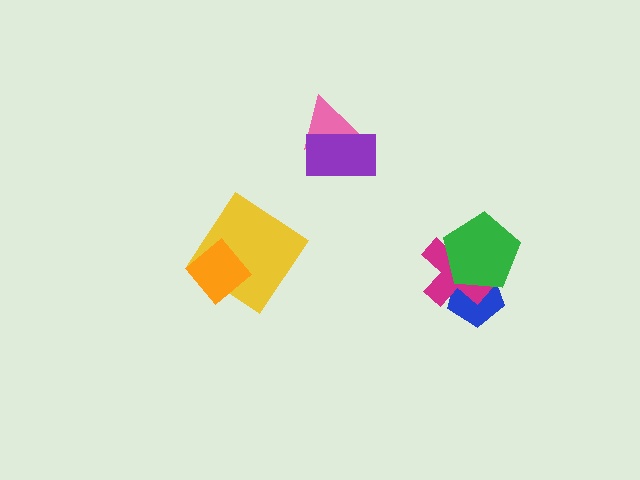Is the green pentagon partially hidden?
No, no other shape covers it.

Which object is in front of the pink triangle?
The purple rectangle is in front of the pink triangle.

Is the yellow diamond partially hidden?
Yes, it is partially covered by another shape.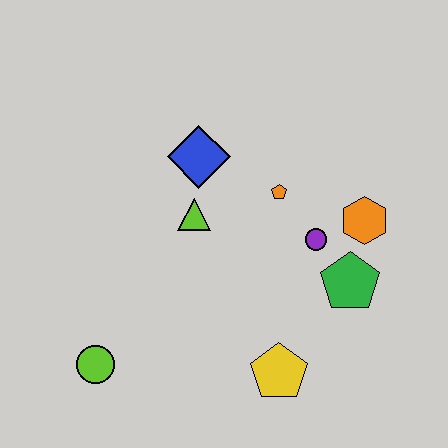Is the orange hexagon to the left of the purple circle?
No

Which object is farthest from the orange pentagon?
The lime circle is farthest from the orange pentagon.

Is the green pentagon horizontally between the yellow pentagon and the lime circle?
No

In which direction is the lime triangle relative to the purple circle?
The lime triangle is to the left of the purple circle.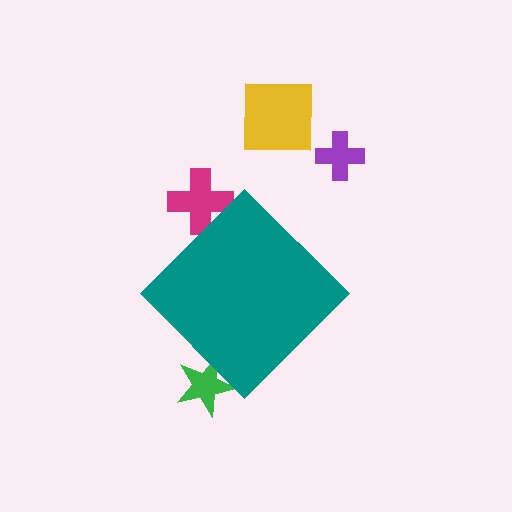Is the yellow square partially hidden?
No, the yellow square is fully visible.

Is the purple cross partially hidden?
No, the purple cross is fully visible.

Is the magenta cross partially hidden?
Yes, the magenta cross is partially hidden behind the teal diamond.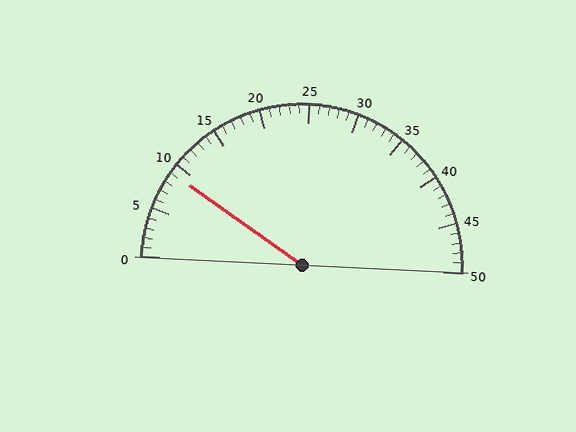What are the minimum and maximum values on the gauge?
The gauge ranges from 0 to 50.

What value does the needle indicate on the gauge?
The needle indicates approximately 9.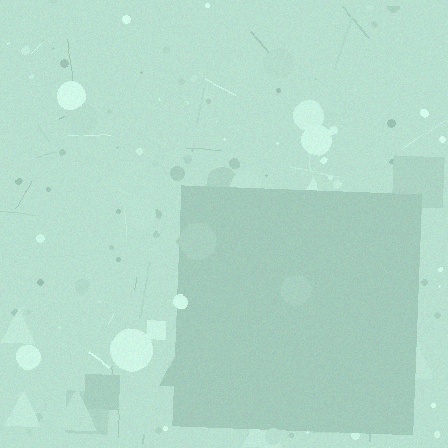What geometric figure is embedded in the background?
A square is embedded in the background.